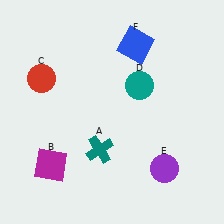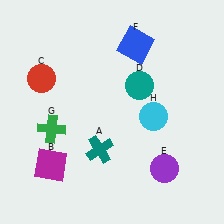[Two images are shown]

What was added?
A green cross (G), a cyan circle (H) were added in Image 2.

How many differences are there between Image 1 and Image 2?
There are 2 differences between the two images.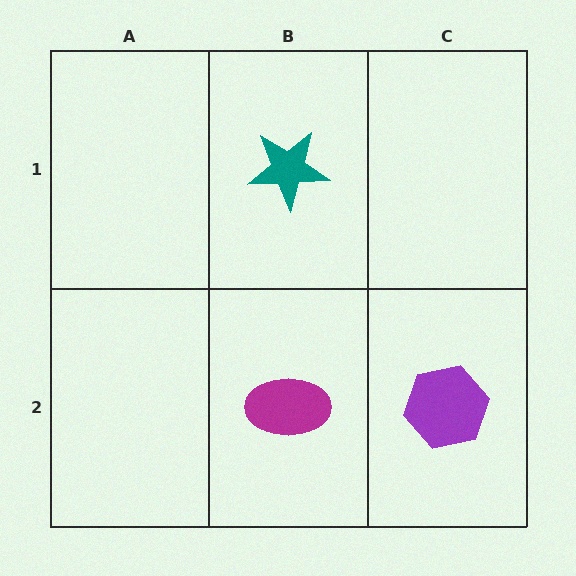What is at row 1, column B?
A teal star.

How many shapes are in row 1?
1 shape.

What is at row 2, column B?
A magenta ellipse.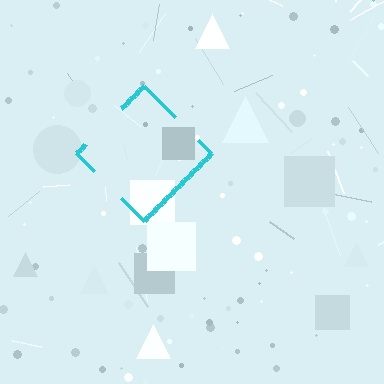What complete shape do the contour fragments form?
The contour fragments form a diamond.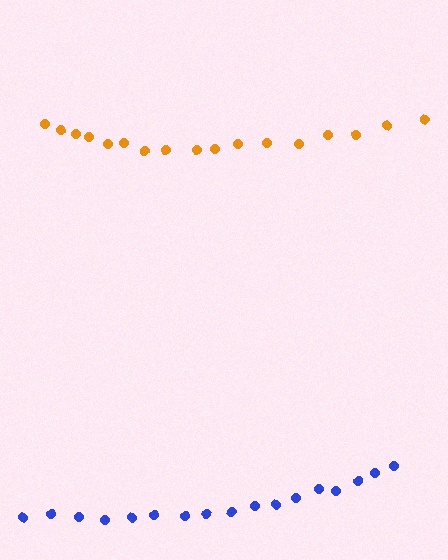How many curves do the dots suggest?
There are 2 distinct paths.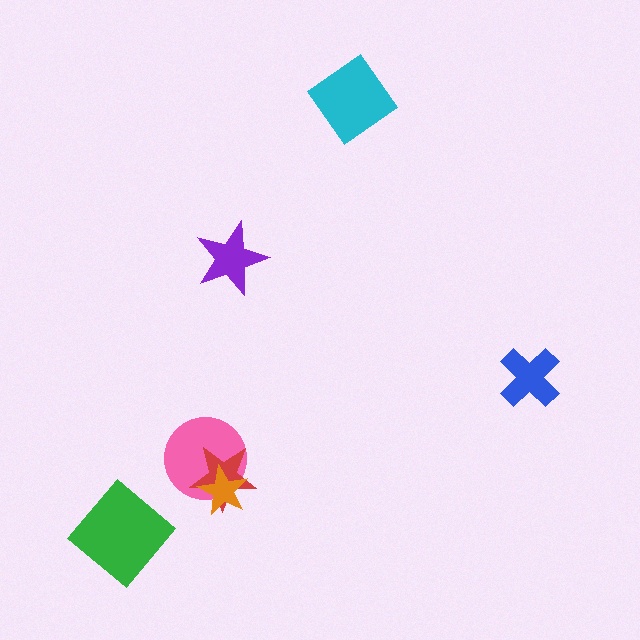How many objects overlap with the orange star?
2 objects overlap with the orange star.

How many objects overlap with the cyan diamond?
0 objects overlap with the cyan diamond.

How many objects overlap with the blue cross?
0 objects overlap with the blue cross.